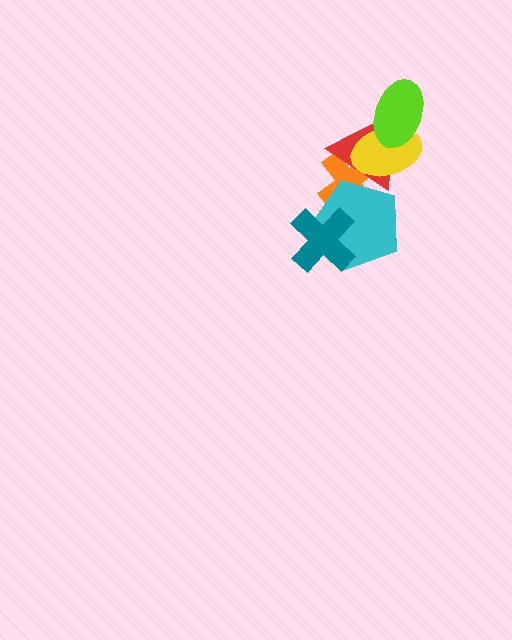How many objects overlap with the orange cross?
3 objects overlap with the orange cross.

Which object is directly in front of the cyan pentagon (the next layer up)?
The red triangle is directly in front of the cyan pentagon.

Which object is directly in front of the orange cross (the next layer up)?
The cyan pentagon is directly in front of the orange cross.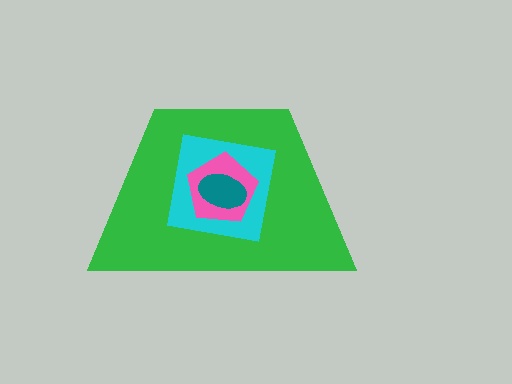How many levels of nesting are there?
4.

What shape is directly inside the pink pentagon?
The teal ellipse.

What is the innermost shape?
The teal ellipse.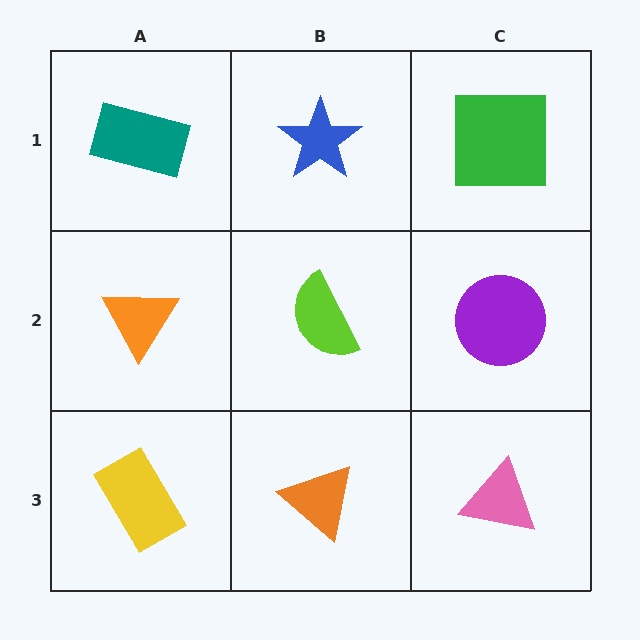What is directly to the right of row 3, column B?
A pink triangle.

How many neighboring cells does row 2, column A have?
3.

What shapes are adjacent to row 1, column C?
A purple circle (row 2, column C), a blue star (row 1, column B).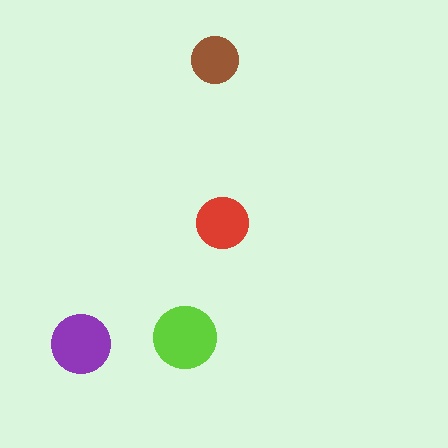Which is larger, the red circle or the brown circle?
The red one.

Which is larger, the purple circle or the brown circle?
The purple one.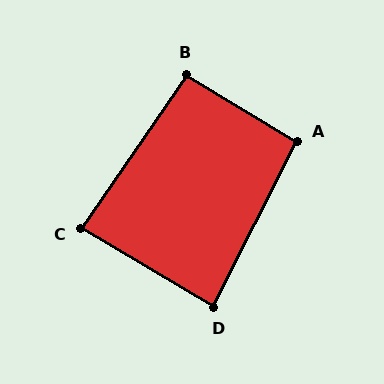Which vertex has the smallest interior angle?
C, at approximately 86 degrees.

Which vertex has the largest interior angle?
A, at approximately 94 degrees.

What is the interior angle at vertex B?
Approximately 94 degrees (approximately right).